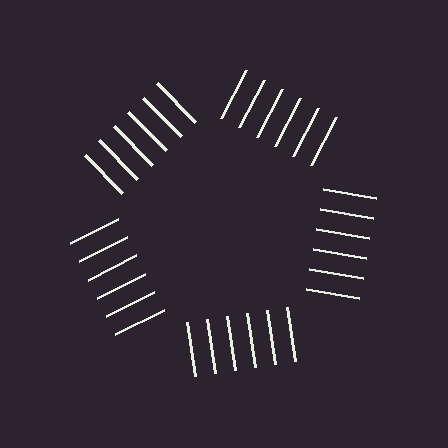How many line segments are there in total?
30 — 6 along each of the 5 edges.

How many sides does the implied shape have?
5 sides — the line-ends trace a pentagon.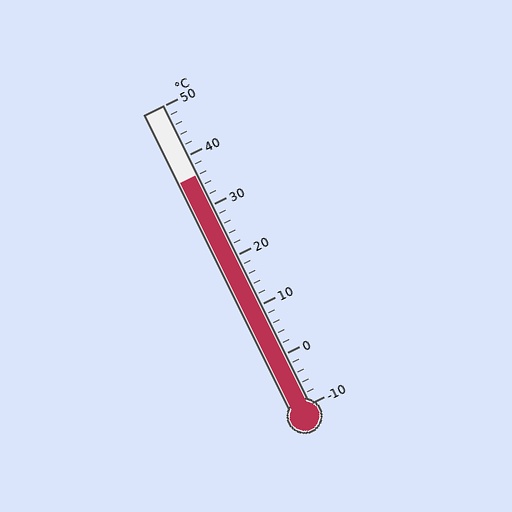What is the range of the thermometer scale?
The thermometer scale ranges from -10°C to 50°C.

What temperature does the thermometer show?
The thermometer shows approximately 36°C.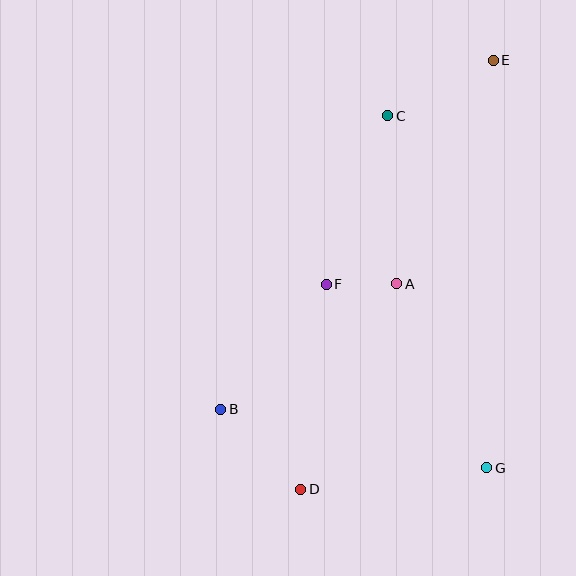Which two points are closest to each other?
Points A and F are closest to each other.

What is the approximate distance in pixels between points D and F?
The distance between D and F is approximately 207 pixels.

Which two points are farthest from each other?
Points D and E are farthest from each other.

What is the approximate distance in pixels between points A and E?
The distance between A and E is approximately 243 pixels.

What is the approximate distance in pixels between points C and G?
The distance between C and G is approximately 366 pixels.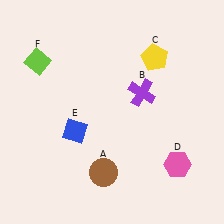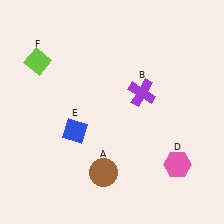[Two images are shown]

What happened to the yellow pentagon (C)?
The yellow pentagon (C) was removed in Image 2. It was in the top-right area of Image 1.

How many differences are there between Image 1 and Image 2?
There is 1 difference between the two images.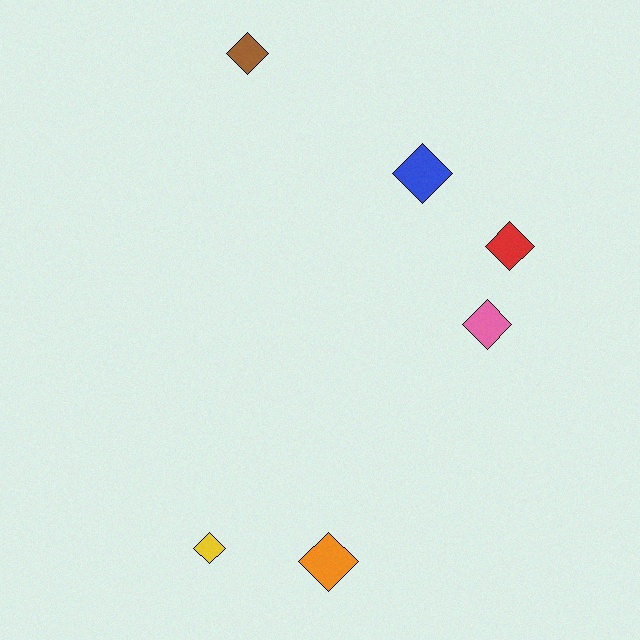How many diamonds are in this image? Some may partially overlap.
There are 6 diamonds.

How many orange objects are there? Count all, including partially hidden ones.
There is 1 orange object.